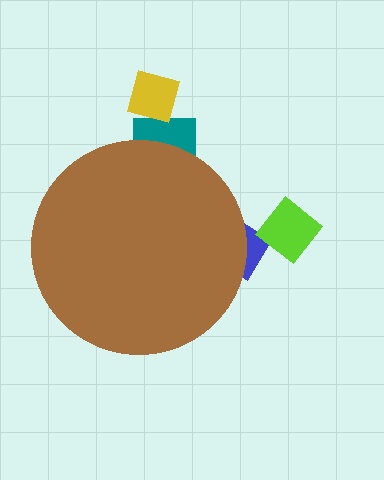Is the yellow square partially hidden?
No, the yellow square is fully visible.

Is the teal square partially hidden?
Yes, the teal square is partially hidden behind the brown circle.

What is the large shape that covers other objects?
A brown circle.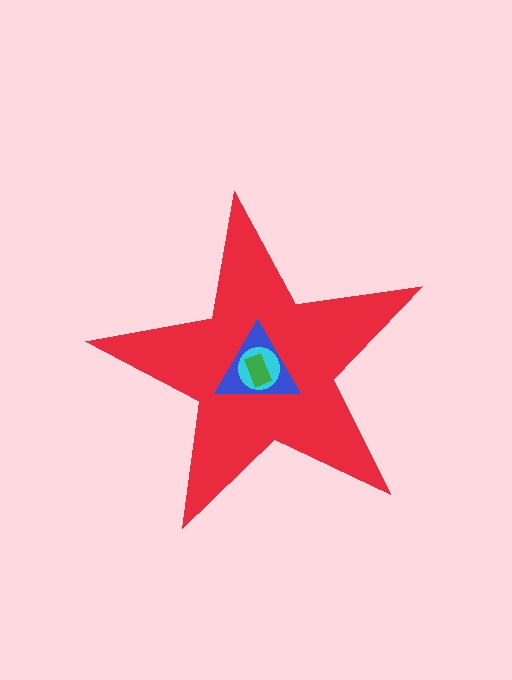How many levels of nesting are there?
4.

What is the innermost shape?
The green rectangle.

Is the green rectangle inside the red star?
Yes.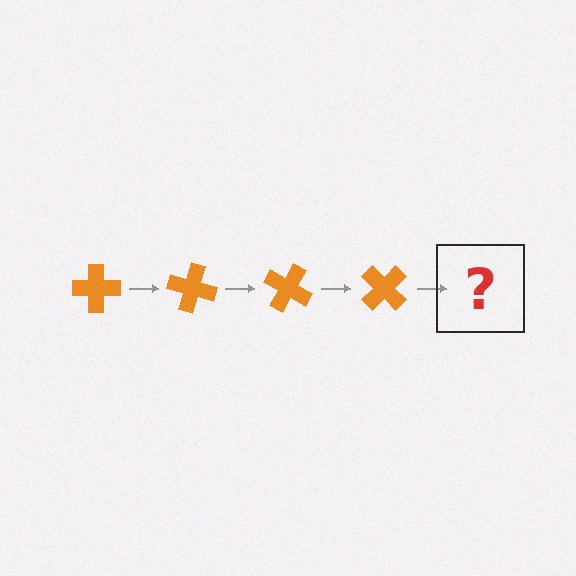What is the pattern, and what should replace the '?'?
The pattern is that the cross rotates 15 degrees each step. The '?' should be an orange cross rotated 60 degrees.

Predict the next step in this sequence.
The next step is an orange cross rotated 60 degrees.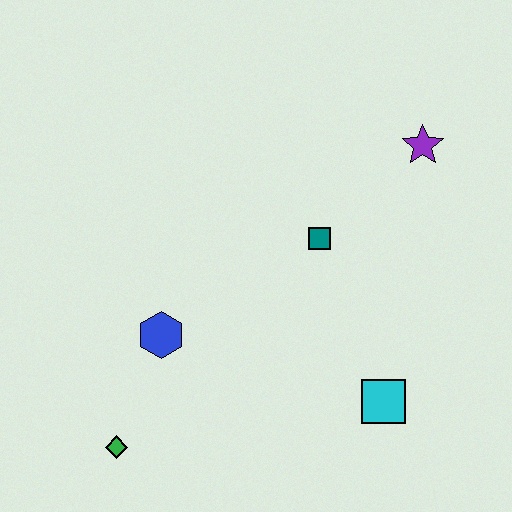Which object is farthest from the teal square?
The green diamond is farthest from the teal square.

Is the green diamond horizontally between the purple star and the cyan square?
No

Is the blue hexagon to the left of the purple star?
Yes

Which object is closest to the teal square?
The purple star is closest to the teal square.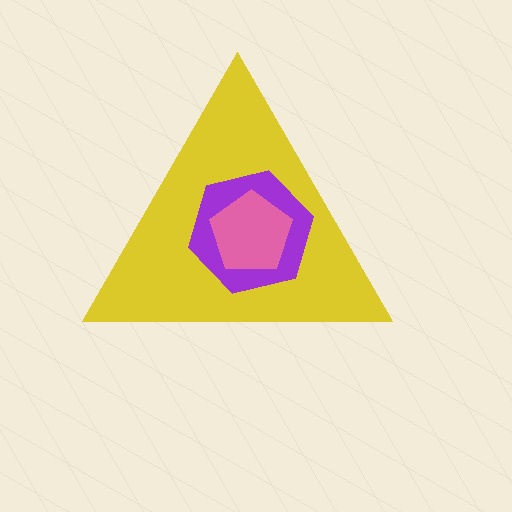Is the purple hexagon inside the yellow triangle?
Yes.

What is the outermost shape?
The yellow triangle.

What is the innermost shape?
The pink pentagon.